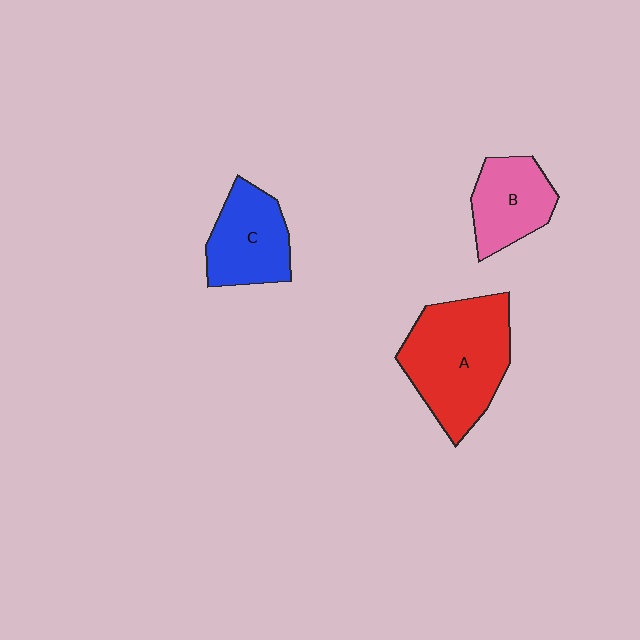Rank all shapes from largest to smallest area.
From largest to smallest: A (red), C (blue), B (pink).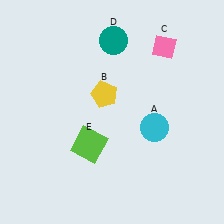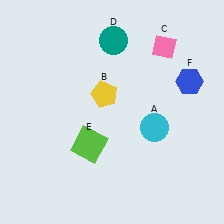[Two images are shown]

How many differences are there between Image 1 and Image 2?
There is 1 difference between the two images.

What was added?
A blue hexagon (F) was added in Image 2.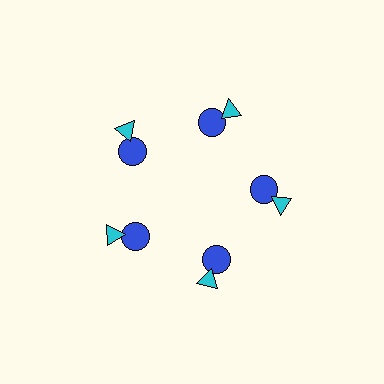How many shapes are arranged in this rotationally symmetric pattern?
There are 10 shapes, arranged in 5 groups of 2.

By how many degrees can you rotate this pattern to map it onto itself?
The pattern maps onto itself every 72 degrees of rotation.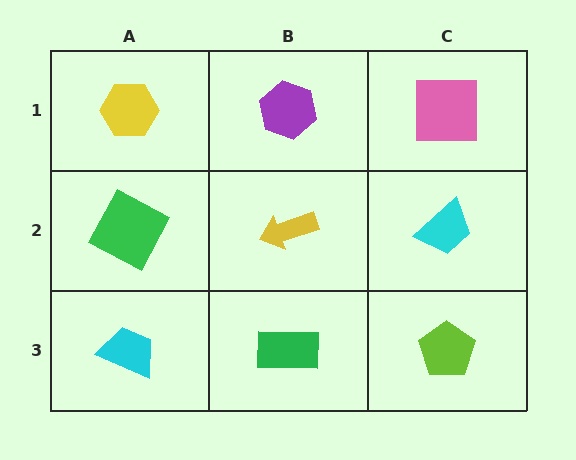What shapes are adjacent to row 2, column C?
A pink square (row 1, column C), a lime pentagon (row 3, column C), a yellow arrow (row 2, column B).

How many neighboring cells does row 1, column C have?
2.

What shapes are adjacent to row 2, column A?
A yellow hexagon (row 1, column A), a cyan trapezoid (row 3, column A), a yellow arrow (row 2, column B).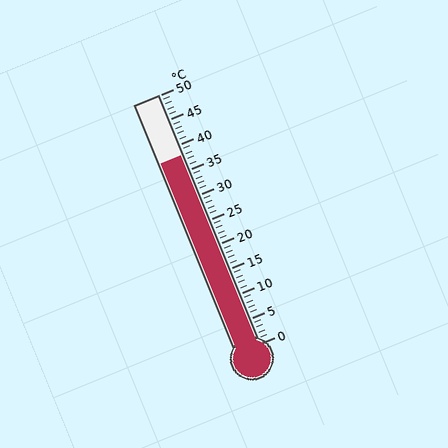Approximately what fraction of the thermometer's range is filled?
The thermometer is filled to approximately 75% of its range.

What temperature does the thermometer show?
The thermometer shows approximately 38°C.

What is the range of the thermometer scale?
The thermometer scale ranges from 0°C to 50°C.